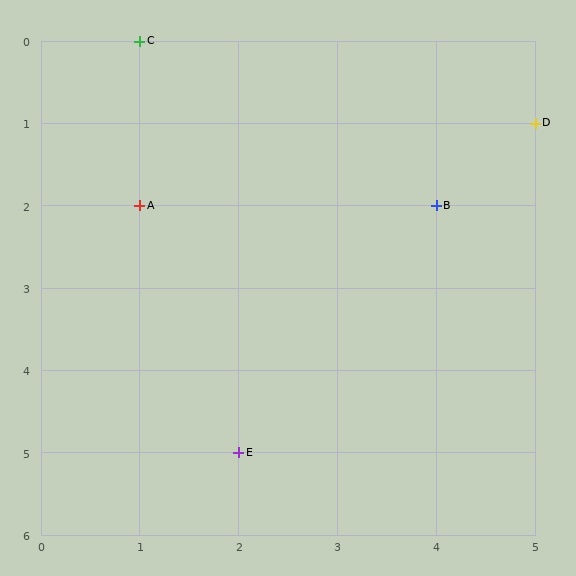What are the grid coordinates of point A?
Point A is at grid coordinates (1, 2).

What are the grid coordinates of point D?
Point D is at grid coordinates (5, 1).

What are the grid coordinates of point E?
Point E is at grid coordinates (2, 5).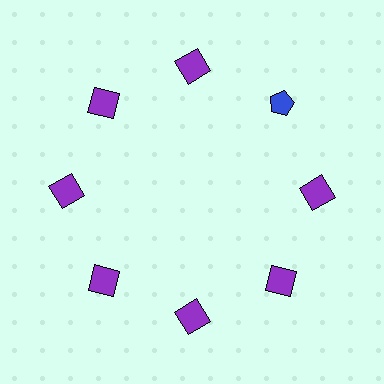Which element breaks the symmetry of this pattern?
The blue pentagon at roughly the 2 o'clock position breaks the symmetry. All other shapes are purple squares.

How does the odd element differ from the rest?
It differs in both color (blue instead of purple) and shape (pentagon instead of square).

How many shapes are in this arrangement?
There are 8 shapes arranged in a ring pattern.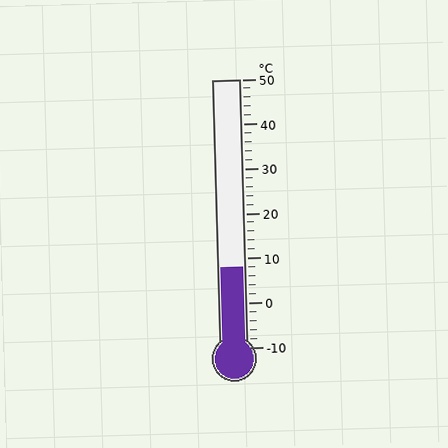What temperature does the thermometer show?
The thermometer shows approximately 8°C.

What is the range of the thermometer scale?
The thermometer scale ranges from -10°C to 50°C.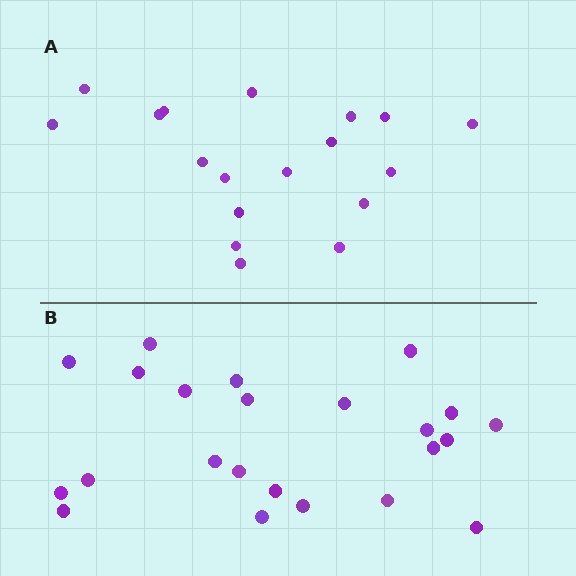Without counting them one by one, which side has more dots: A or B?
Region B (the bottom region) has more dots.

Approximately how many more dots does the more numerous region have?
Region B has about 5 more dots than region A.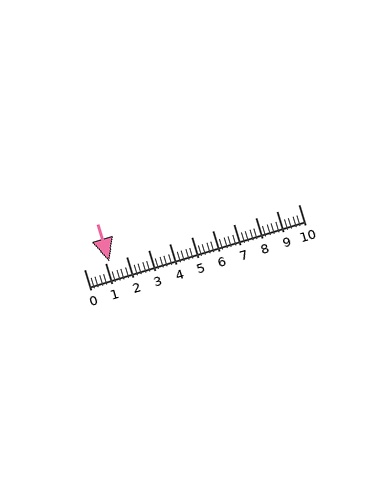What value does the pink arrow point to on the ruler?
The pink arrow points to approximately 1.2.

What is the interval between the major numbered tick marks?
The major tick marks are spaced 1 units apart.